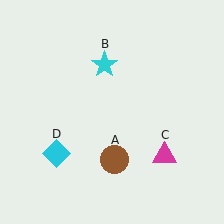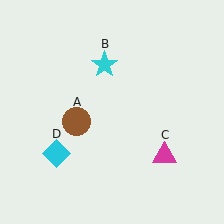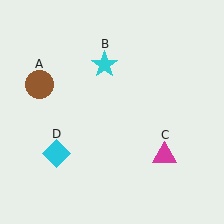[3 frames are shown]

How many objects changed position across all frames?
1 object changed position: brown circle (object A).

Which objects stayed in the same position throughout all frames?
Cyan star (object B) and magenta triangle (object C) and cyan diamond (object D) remained stationary.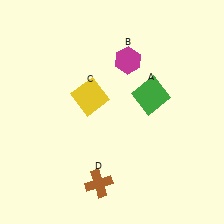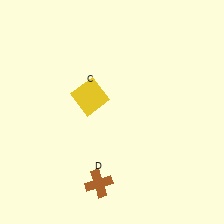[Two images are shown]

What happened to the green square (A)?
The green square (A) was removed in Image 2. It was in the top-right area of Image 1.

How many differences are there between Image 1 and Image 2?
There are 2 differences between the two images.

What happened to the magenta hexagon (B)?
The magenta hexagon (B) was removed in Image 2. It was in the top-right area of Image 1.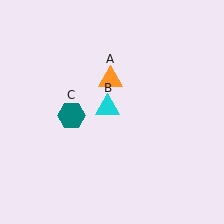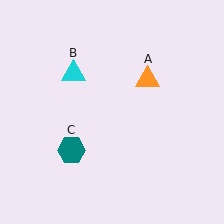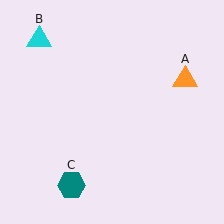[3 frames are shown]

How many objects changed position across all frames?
3 objects changed position: orange triangle (object A), cyan triangle (object B), teal hexagon (object C).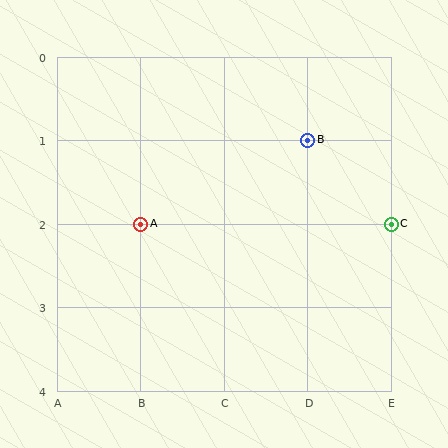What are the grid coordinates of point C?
Point C is at grid coordinates (E, 2).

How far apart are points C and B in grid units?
Points C and B are 1 column and 1 row apart (about 1.4 grid units diagonally).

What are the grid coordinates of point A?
Point A is at grid coordinates (B, 2).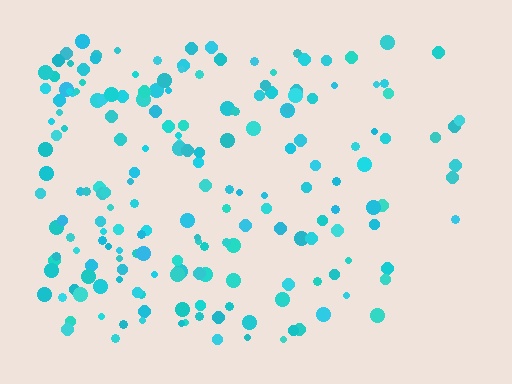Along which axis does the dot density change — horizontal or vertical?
Horizontal.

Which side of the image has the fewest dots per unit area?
The right.